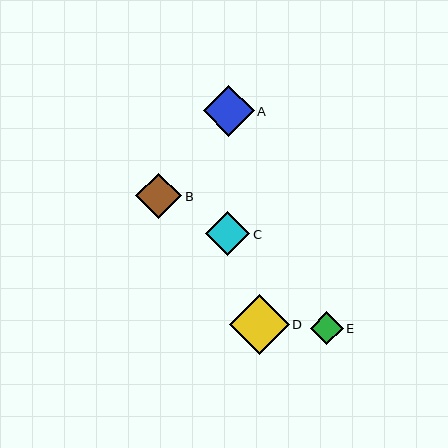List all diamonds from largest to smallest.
From largest to smallest: D, A, B, C, E.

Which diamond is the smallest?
Diamond E is the smallest with a size of approximately 33 pixels.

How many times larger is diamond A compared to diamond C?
Diamond A is approximately 1.2 times the size of diamond C.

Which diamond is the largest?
Diamond D is the largest with a size of approximately 60 pixels.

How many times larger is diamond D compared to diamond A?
Diamond D is approximately 1.2 times the size of diamond A.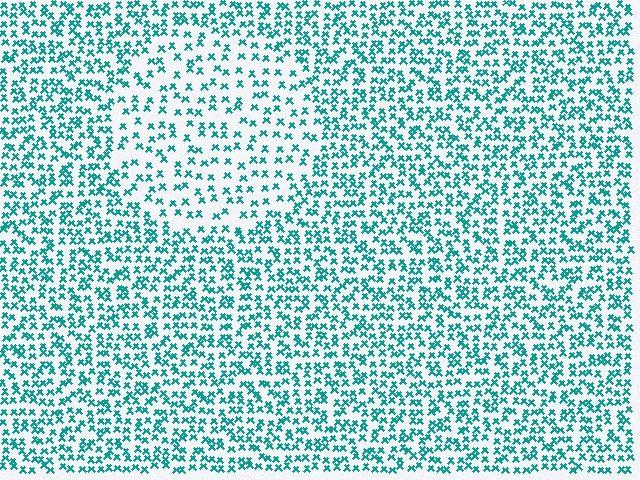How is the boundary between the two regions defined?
The boundary is defined by a change in element density (approximately 1.9x ratio). All elements are the same color, size, and shape.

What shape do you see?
I see a circle.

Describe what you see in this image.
The image contains small teal elements arranged at two different densities. A circle-shaped region is visible where the elements are less densely packed than the surrounding area.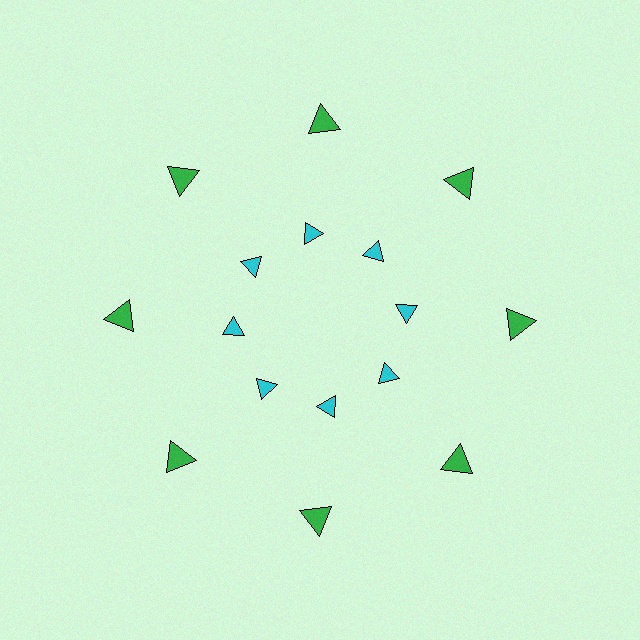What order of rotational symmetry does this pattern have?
This pattern has 8-fold rotational symmetry.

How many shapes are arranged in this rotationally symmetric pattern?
There are 16 shapes, arranged in 8 groups of 2.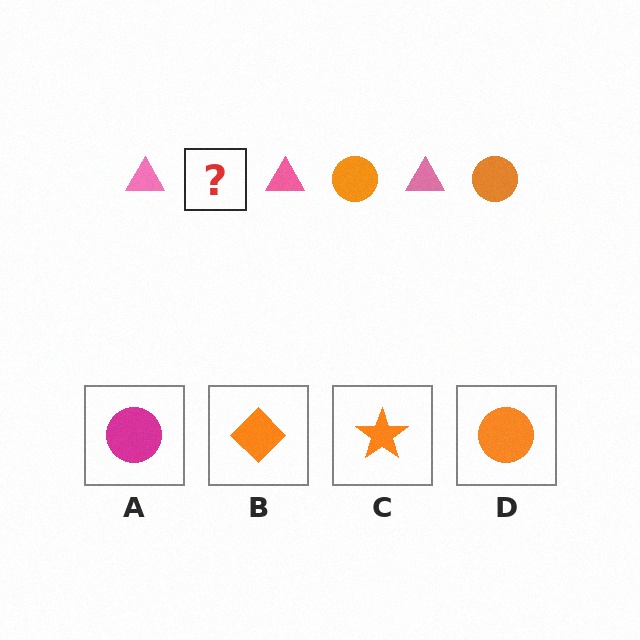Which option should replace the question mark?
Option D.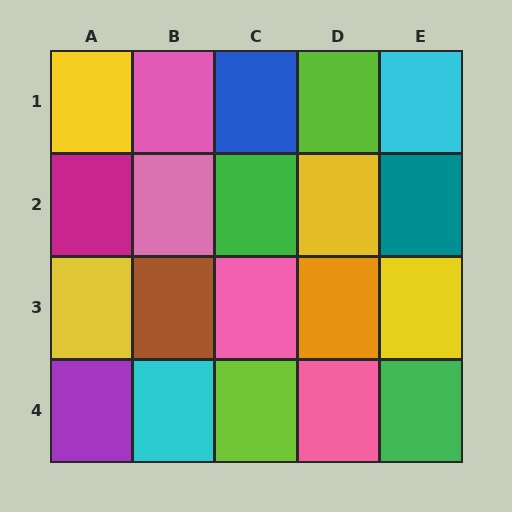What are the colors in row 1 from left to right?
Yellow, pink, blue, lime, cyan.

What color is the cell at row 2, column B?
Pink.